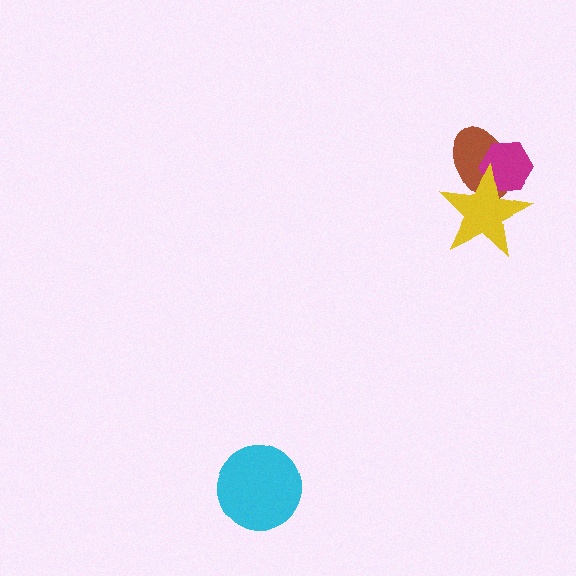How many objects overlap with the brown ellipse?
2 objects overlap with the brown ellipse.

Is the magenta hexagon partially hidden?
Yes, it is partially covered by another shape.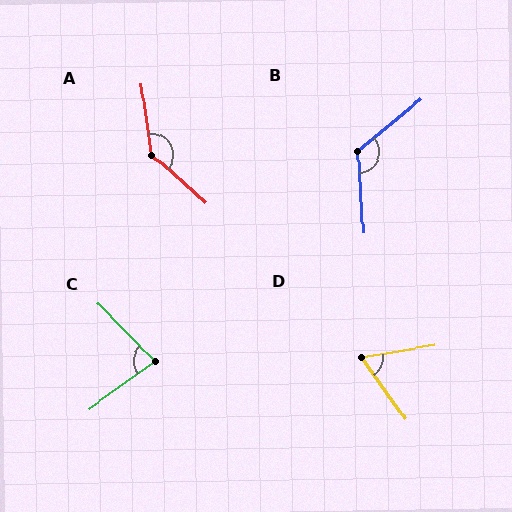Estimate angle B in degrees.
Approximately 126 degrees.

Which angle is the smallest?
D, at approximately 63 degrees.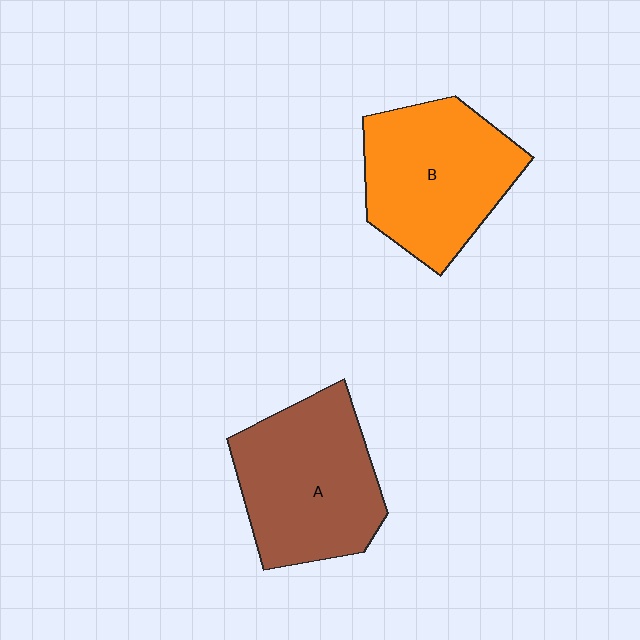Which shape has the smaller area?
Shape B (orange).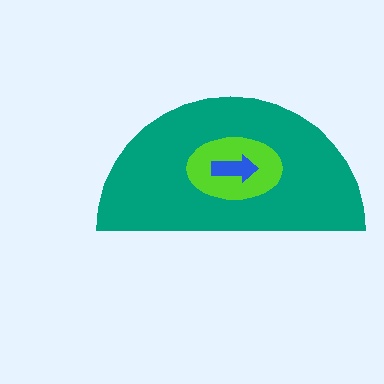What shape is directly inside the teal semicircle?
The lime ellipse.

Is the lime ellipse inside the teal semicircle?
Yes.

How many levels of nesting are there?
3.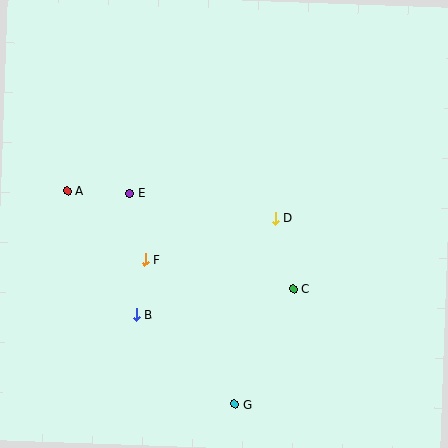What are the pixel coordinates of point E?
Point E is at (130, 193).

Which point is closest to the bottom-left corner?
Point B is closest to the bottom-left corner.